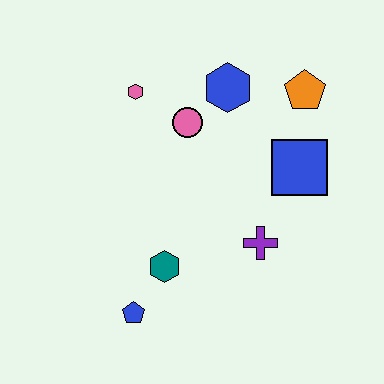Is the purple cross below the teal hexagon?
No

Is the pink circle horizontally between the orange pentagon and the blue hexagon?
No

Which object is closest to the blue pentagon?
The teal hexagon is closest to the blue pentagon.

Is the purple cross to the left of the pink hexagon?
No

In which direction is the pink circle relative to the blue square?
The pink circle is to the left of the blue square.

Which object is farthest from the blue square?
The blue pentagon is farthest from the blue square.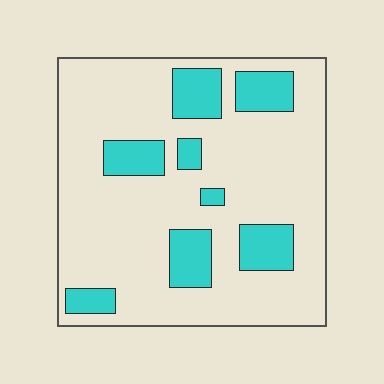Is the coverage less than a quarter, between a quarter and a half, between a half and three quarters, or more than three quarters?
Less than a quarter.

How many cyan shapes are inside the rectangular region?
8.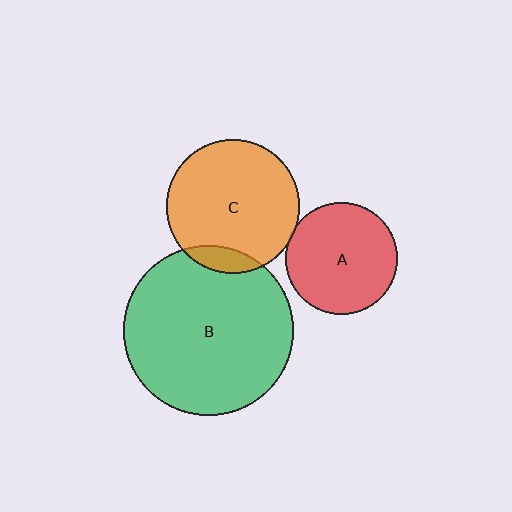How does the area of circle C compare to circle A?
Approximately 1.4 times.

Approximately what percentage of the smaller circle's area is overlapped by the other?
Approximately 5%.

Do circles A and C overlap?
Yes.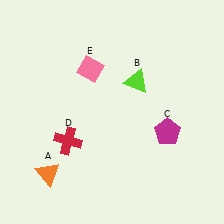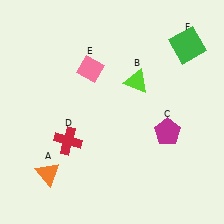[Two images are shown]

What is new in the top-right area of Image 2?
A green square (F) was added in the top-right area of Image 2.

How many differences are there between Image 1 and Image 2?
There is 1 difference between the two images.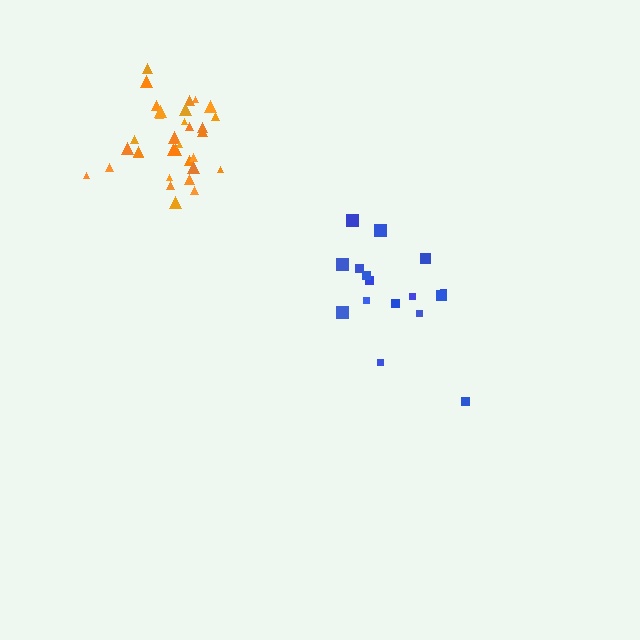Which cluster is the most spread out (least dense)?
Blue.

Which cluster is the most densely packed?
Orange.